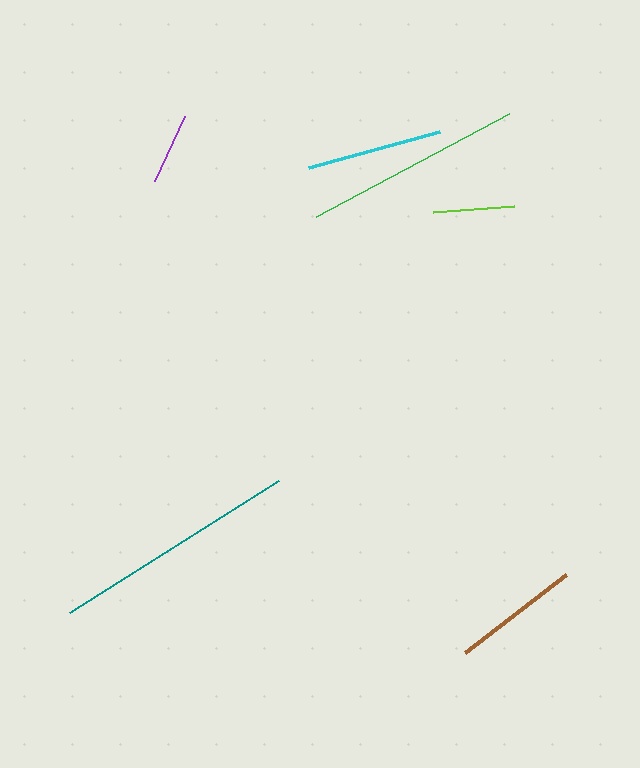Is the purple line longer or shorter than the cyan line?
The cyan line is longer than the purple line.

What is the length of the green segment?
The green segment is approximately 219 pixels long.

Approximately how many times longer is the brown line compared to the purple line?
The brown line is approximately 1.8 times the length of the purple line.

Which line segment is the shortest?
The purple line is the shortest at approximately 71 pixels.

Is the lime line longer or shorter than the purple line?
The lime line is longer than the purple line.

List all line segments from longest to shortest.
From longest to shortest: teal, green, cyan, brown, lime, purple.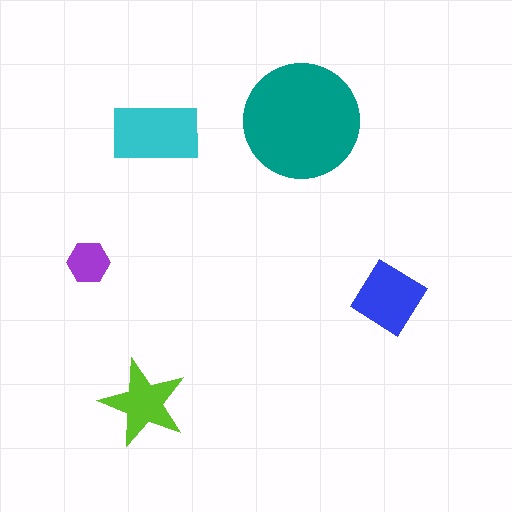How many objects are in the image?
There are 5 objects in the image.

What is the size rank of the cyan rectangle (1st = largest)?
2nd.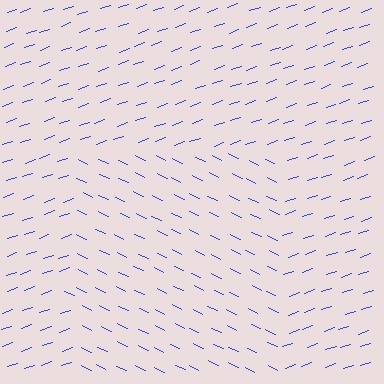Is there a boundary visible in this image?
Yes, there is a texture boundary formed by a change in line orientation.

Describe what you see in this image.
The image is filled with small blue line segments. A rectangle region in the image has lines oriented differently from the surrounding lines, creating a visible texture boundary.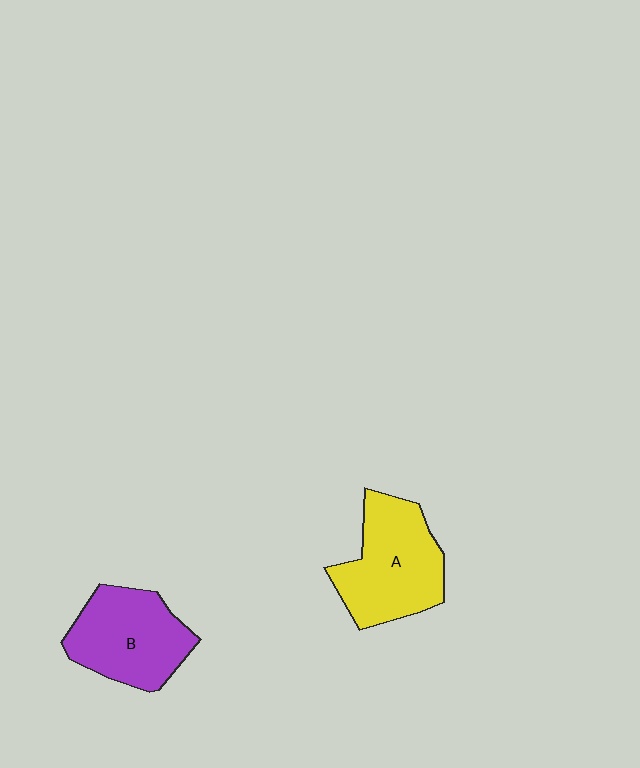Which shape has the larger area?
Shape A (yellow).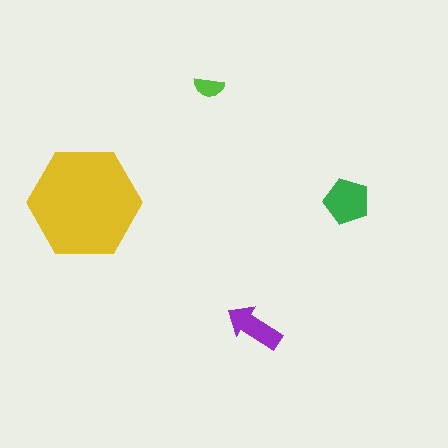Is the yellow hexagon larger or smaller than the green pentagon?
Larger.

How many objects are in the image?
There are 4 objects in the image.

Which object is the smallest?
The lime semicircle.